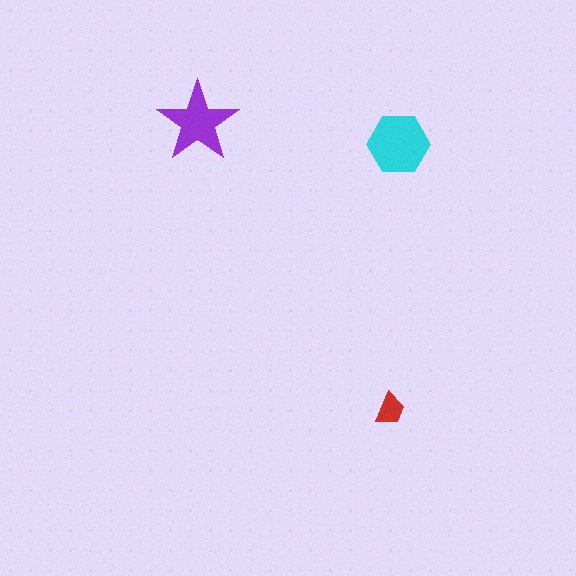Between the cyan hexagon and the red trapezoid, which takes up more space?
The cyan hexagon.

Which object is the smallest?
The red trapezoid.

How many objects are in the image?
There are 3 objects in the image.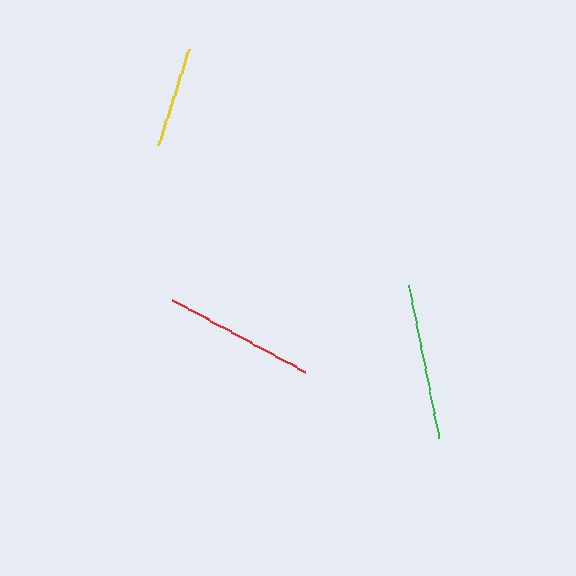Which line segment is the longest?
The green line is the longest at approximately 156 pixels.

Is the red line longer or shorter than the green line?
The green line is longer than the red line.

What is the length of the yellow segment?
The yellow segment is approximately 101 pixels long.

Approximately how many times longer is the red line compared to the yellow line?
The red line is approximately 1.5 times the length of the yellow line.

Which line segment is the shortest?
The yellow line is the shortest at approximately 101 pixels.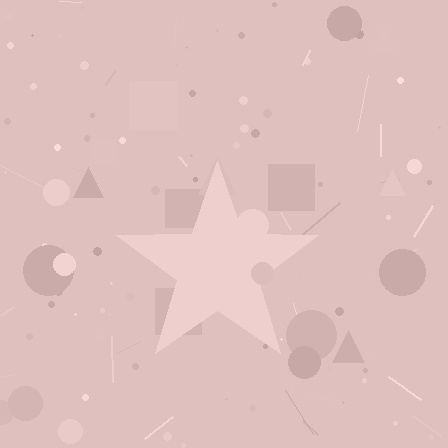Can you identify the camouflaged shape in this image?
The camouflaged shape is a star.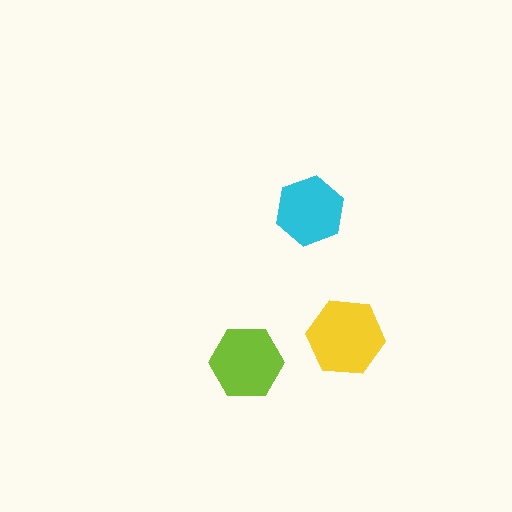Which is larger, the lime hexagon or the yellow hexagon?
The yellow one.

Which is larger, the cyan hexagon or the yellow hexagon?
The yellow one.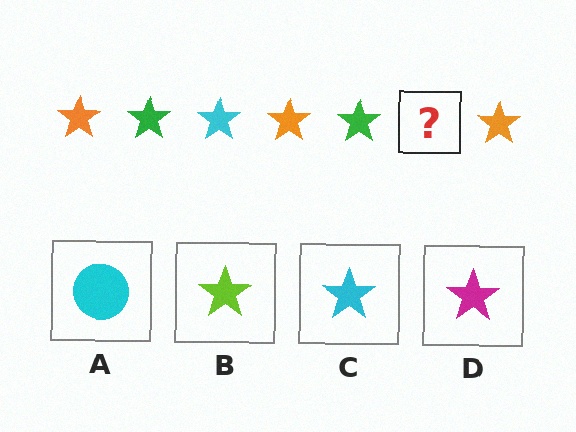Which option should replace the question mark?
Option C.